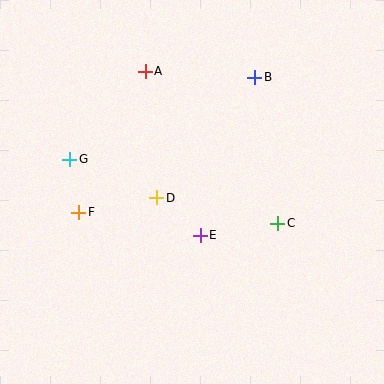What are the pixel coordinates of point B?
Point B is at (255, 77).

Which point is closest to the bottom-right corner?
Point C is closest to the bottom-right corner.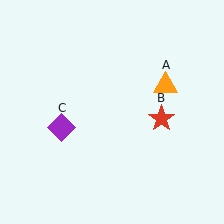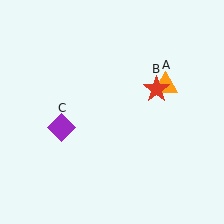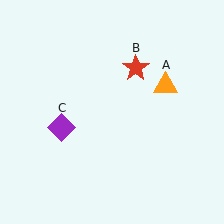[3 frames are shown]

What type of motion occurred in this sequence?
The red star (object B) rotated counterclockwise around the center of the scene.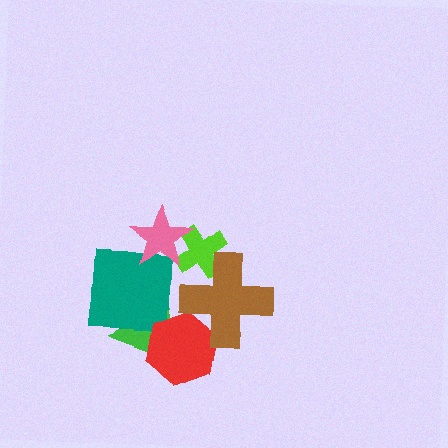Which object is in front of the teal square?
The pink star is in front of the teal square.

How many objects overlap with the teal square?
2 objects overlap with the teal square.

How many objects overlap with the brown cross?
2 objects overlap with the brown cross.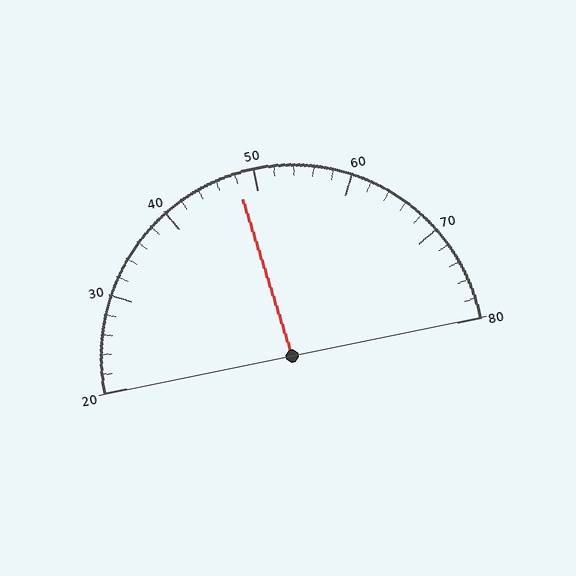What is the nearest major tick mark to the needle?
The nearest major tick mark is 50.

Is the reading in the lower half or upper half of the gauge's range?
The reading is in the lower half of the range (20 to 80).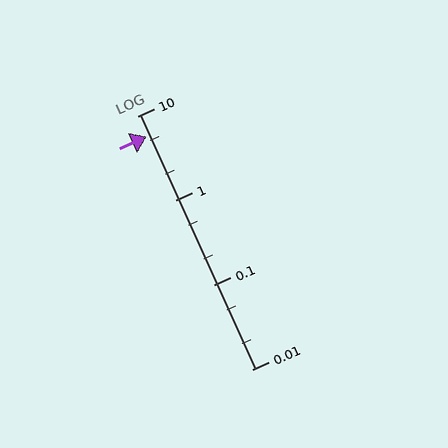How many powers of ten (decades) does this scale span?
The scale spans 3 decades, from 0.01 to 10.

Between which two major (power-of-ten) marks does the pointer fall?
The pointer is between 1 and 10.